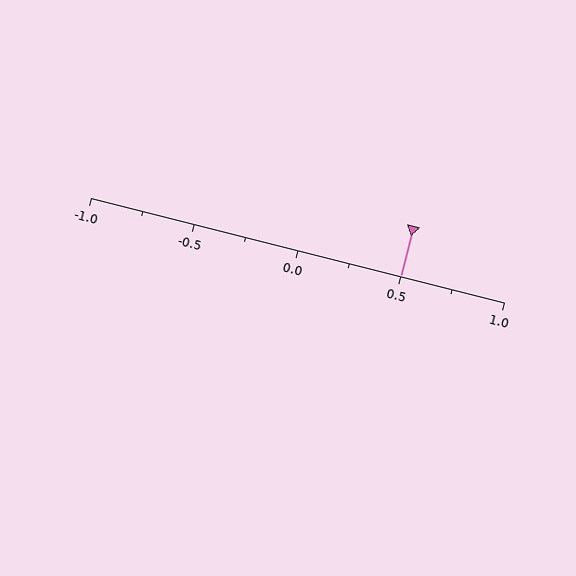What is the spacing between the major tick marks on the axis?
The major ticks are spaced 0.5 apart.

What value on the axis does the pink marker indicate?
The marker indicates approximately 0.5.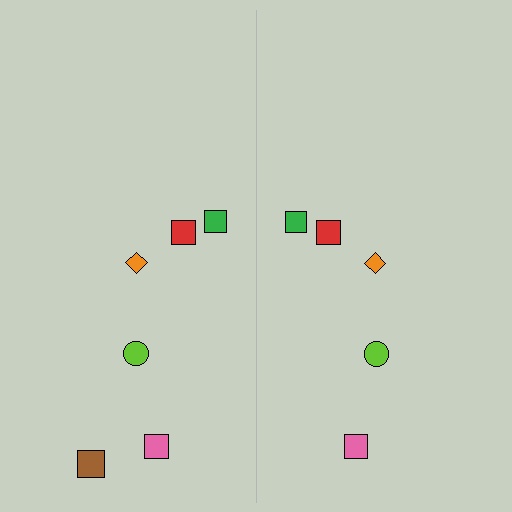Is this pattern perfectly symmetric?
No, the pattern is not perfectly symmetric. A brown square is missing from the right side.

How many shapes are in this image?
There are 11 shapes in this image.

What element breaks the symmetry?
A brown square is missing from the right side.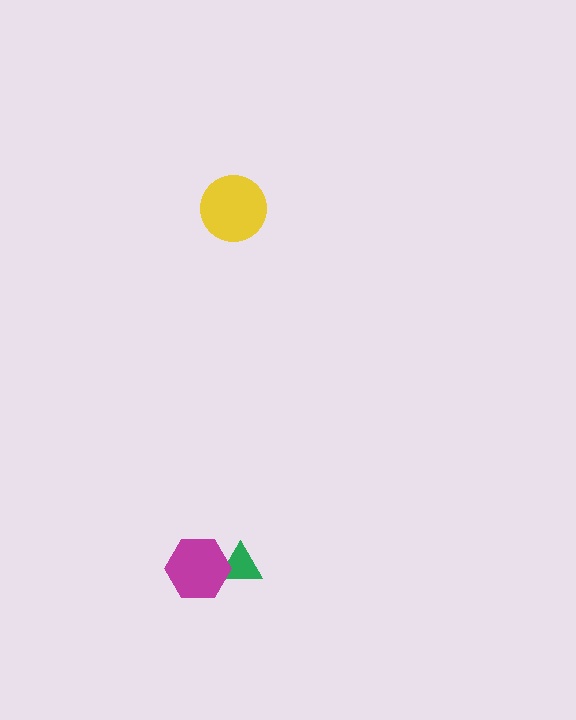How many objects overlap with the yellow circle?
0 objects overlap with the yellow circle.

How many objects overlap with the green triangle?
1 object overlaps with the green triangle.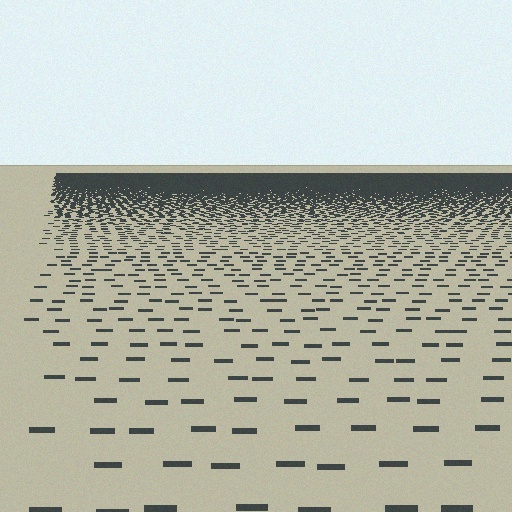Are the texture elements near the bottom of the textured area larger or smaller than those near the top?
Larger. Near the bottom, elements are closer to the viewer and appear at a bigger on-screen size.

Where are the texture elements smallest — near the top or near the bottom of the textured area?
Near the top.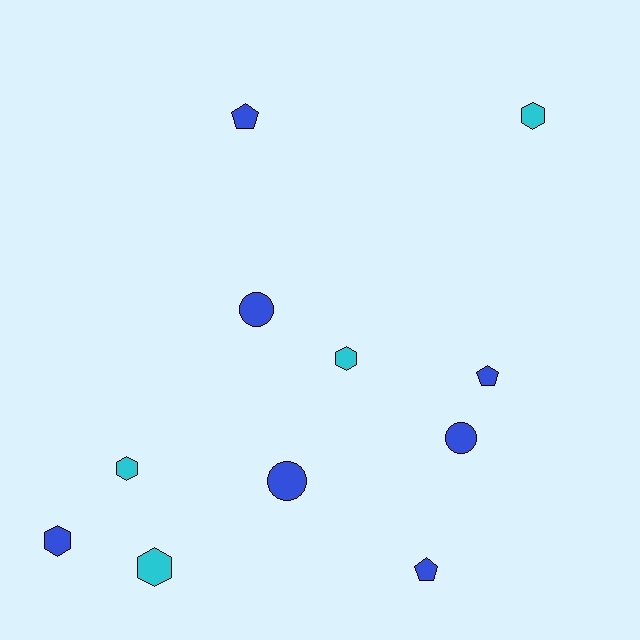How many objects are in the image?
There are 11 objects.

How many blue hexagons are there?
There is 1 blue hexagon.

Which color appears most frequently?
Blue, with 7 objects.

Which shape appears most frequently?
Hexagon, with 5 objects.